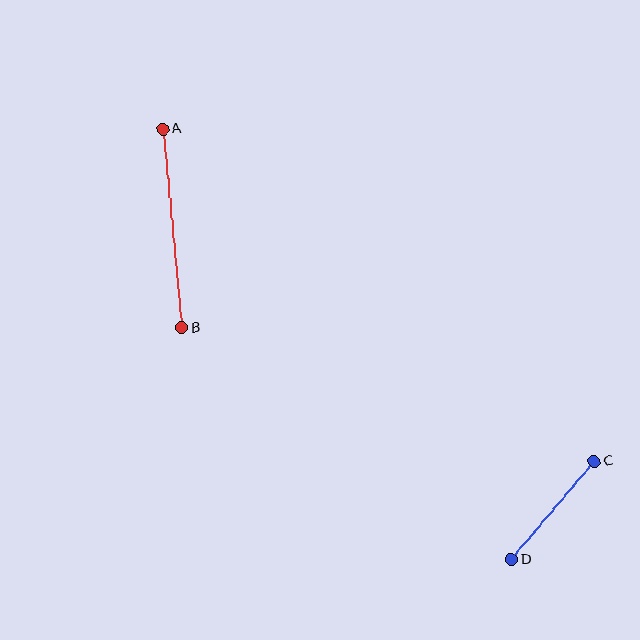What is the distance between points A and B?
The distance is approximately 200 pixels.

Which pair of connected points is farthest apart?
Points A and B are farthest apart.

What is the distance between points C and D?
The distance is approximately 128 pixels.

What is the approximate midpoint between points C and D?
The midpoint is at approximately (553, 511) pixels.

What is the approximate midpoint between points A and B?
The midpoint is at approximately (172, 228) pixels.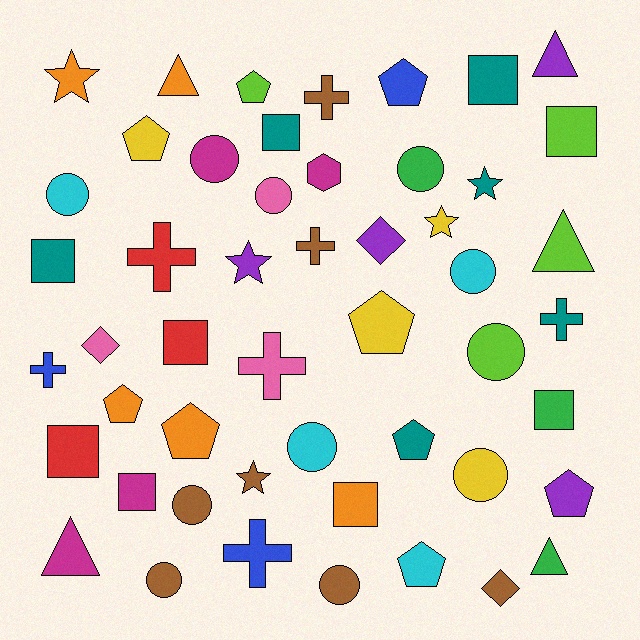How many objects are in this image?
There are 50 objects.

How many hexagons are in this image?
There is 1 hexagon.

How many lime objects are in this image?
There are 4 lime objects.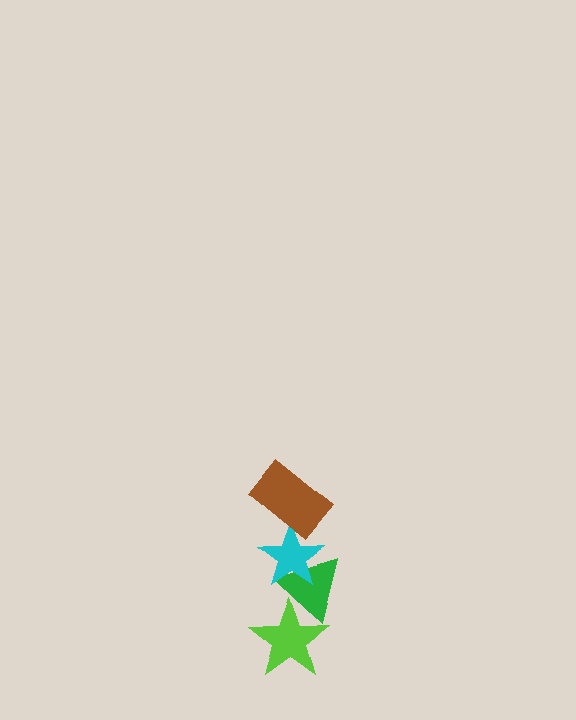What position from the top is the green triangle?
The green triangle is 3rd from the top.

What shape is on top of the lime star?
The green triangle is on top of the lime star.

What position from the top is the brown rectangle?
The brown rectangle is 1st from the top.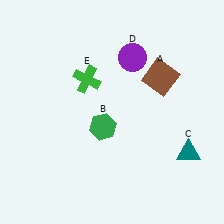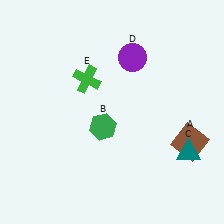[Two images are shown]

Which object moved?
The brown square (A) moved down.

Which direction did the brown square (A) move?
The brown square (A) moved down.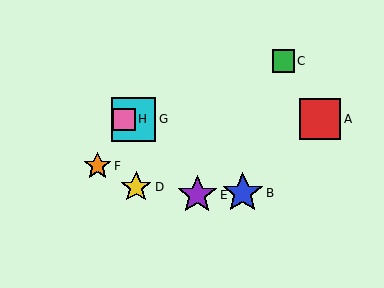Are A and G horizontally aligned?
Yes, both are at y≈119.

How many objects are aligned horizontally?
3 objects (A, G, H) are aligned horizontally.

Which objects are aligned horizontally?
Objects A, G, H are aligned horizontally.